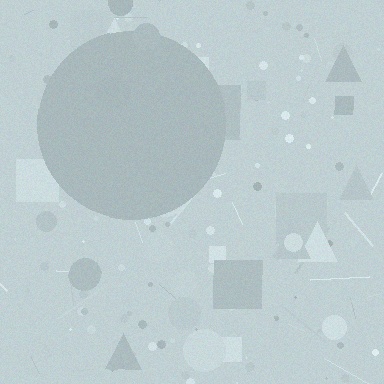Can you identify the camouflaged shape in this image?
The camouflaged shape is a circle.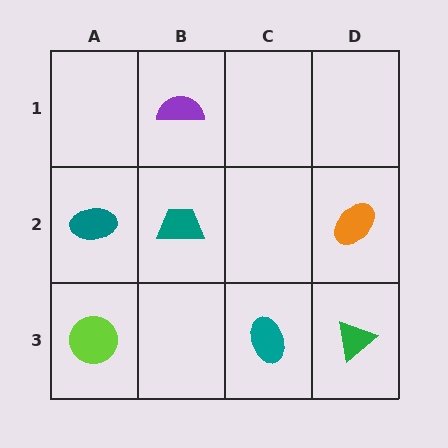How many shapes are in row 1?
1 shape.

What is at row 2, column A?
A teal ellipse.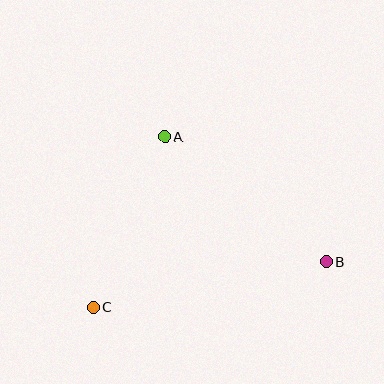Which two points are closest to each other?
Points A and C are closest to each other.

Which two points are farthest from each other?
Points B and C are farthest from each other.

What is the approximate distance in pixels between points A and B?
The distance between A and B is approximately 204 pixels.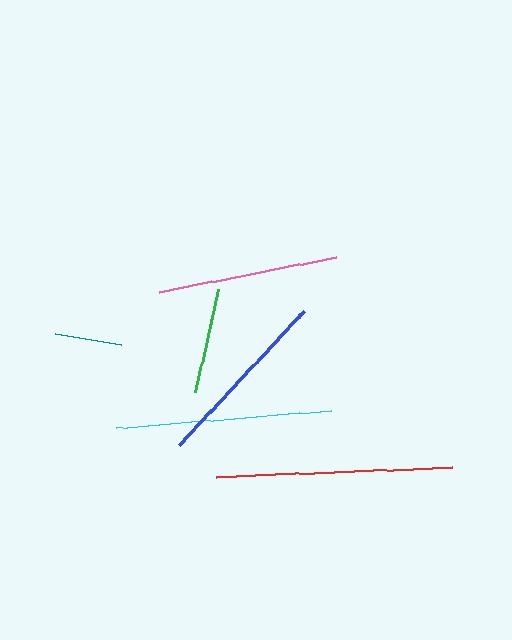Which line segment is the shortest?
The teal line is the shortest at approximately 67 pixels.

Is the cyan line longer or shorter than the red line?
The red line is longer than the cyan line.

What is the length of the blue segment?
The blue segment is approximately 184 pixels long.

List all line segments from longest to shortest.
From longest to shortest: red, cyan, blue, pink, green, teal.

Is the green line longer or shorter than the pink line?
The pink line is longer than the green line.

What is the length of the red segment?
The red segment is approximately 236 pixels long.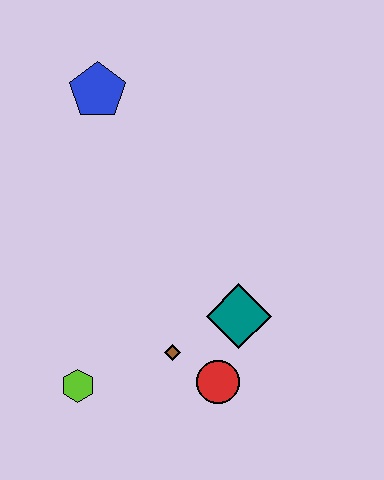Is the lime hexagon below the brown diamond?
Yes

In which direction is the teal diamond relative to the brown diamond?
The teal diamond is to the right of the brown diamond.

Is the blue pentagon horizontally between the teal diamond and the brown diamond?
No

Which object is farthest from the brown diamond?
The blue pentagon is farthest from the brown diamond.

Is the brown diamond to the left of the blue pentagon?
No